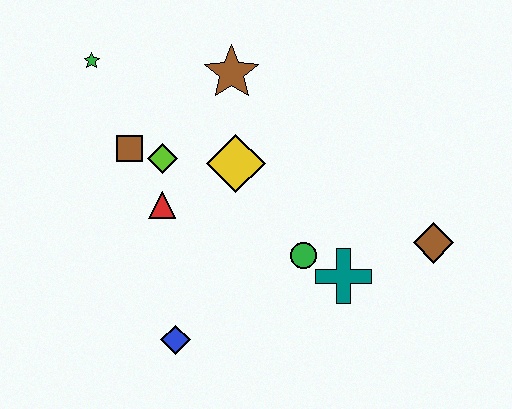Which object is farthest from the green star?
The brown diamond is farthest from the green star.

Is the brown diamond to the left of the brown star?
No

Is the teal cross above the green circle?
No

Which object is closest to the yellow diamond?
The lime diamond is closest to the yellow diamond.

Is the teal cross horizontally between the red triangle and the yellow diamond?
No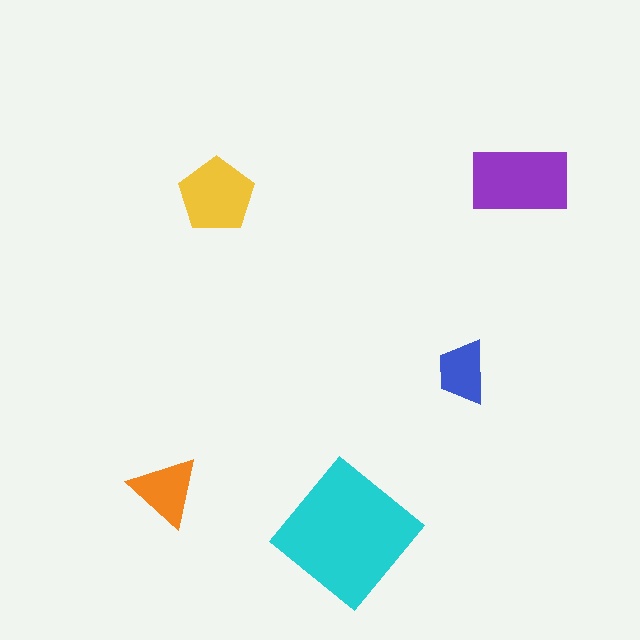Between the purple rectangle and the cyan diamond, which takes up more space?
The cyan diamond.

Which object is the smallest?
The blue trapezoid.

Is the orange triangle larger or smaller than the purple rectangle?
Smaller.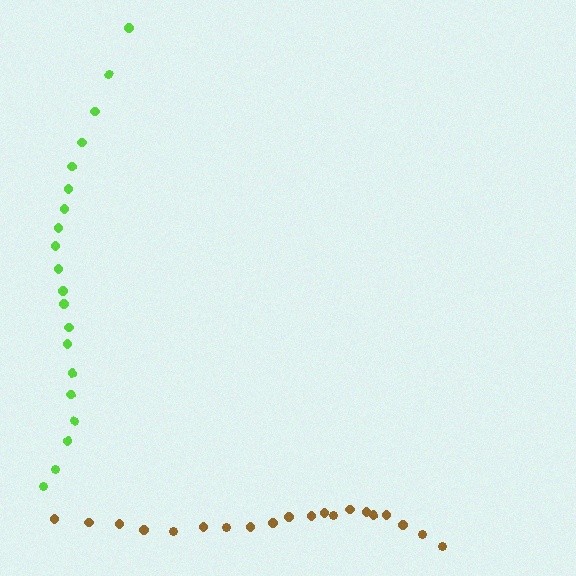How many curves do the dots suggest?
There are 2 distinct paths.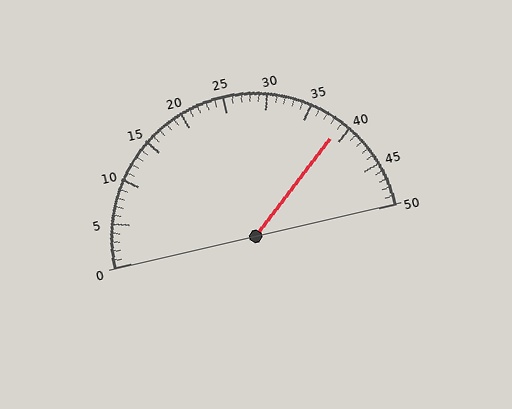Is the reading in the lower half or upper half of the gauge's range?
The reading is in the upper half of the range (0 to 50).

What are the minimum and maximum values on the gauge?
The gauge ranges from 0 to 50.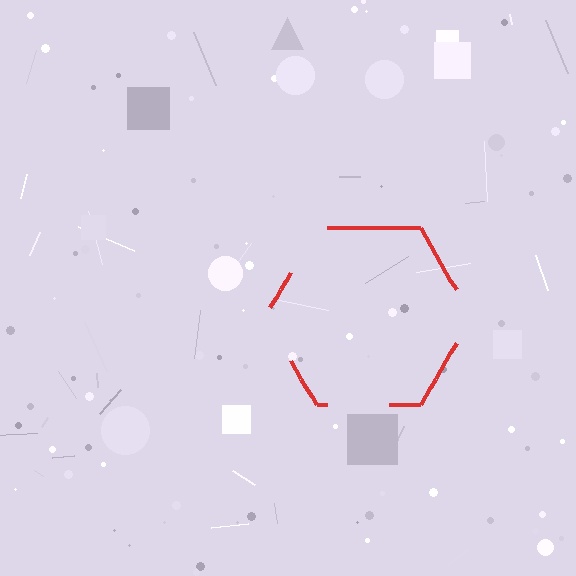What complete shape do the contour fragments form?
The contour fragments form a hexagon.